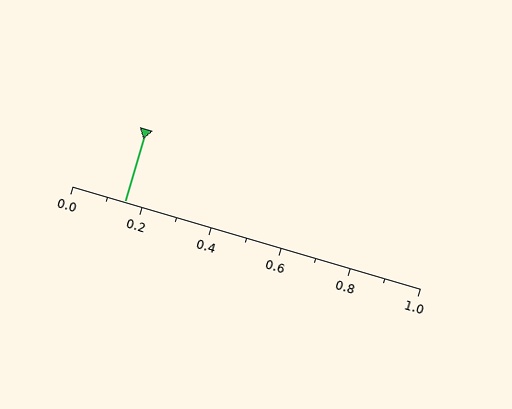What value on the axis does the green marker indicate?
The marker indicates approximately 0.15.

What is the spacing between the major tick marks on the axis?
The major ticks are spaced 0.2 apart.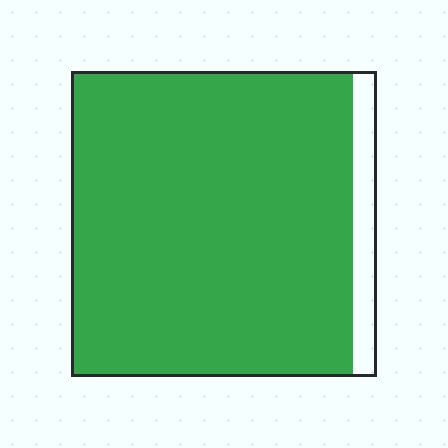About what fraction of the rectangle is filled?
About nine tenths (9/10).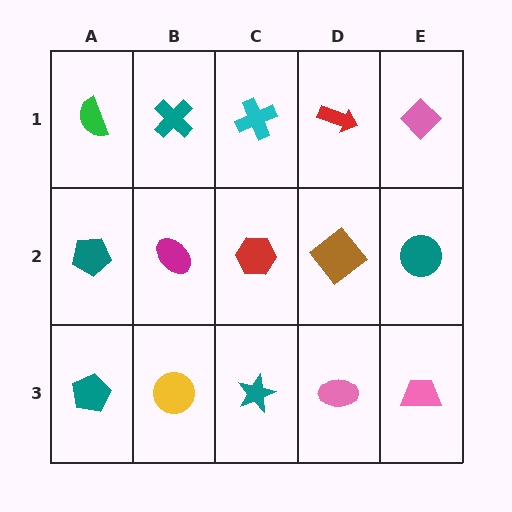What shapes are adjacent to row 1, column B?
A magenta ellipse (row 2, column B), a green semicircle (row 1, column A), a cyan cross (row 1, column C).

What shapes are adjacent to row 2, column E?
A pink diamond (row 1, column E), a pink trapezoid (row 3, column E), a brown diamond (row 2, column D).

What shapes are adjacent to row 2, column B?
A teal cross (row 1, column B), a yellow circle (row 3, column B), a teal pentagon (row 2, column A), a red hexagon (row 2, column C).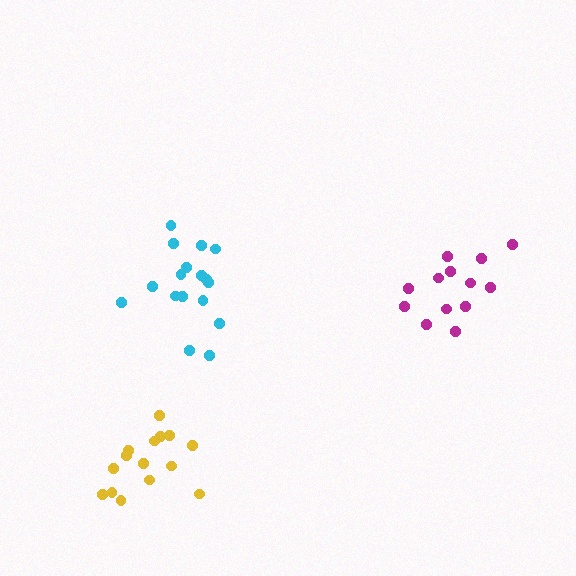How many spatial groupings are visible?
There are 3 spatial groupings.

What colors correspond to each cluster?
The clusters are colored: magenta, cyan, yellow.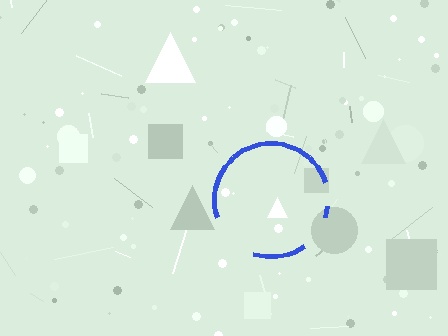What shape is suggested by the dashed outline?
The dashed outline suggests a circle.